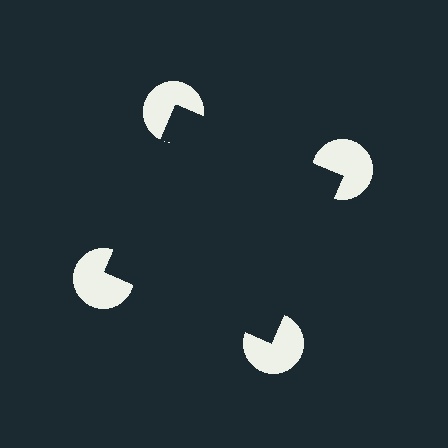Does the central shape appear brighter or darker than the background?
It typically appears slightly darker than the background, even though no actual brightness change is drawn.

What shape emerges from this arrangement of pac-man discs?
An illusory square — its edges are inferred from the aligned wedge cuts in the pac-man discs, not physically drawn.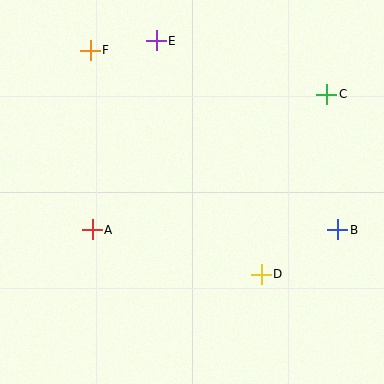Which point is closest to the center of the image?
Point A at (92, 230) is closest to the center.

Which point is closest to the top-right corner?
Point C is closest to the top-right corner.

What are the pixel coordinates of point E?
Point E is at (156, 41).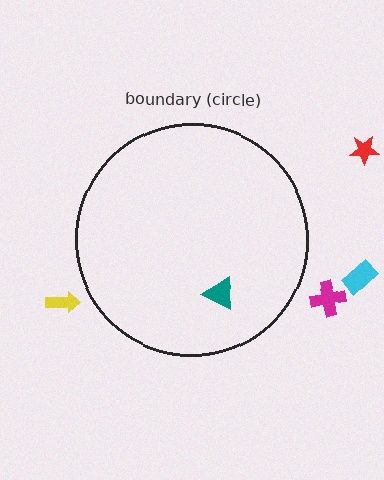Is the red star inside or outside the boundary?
Outside.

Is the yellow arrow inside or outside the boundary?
Outside.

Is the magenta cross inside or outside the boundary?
Outside.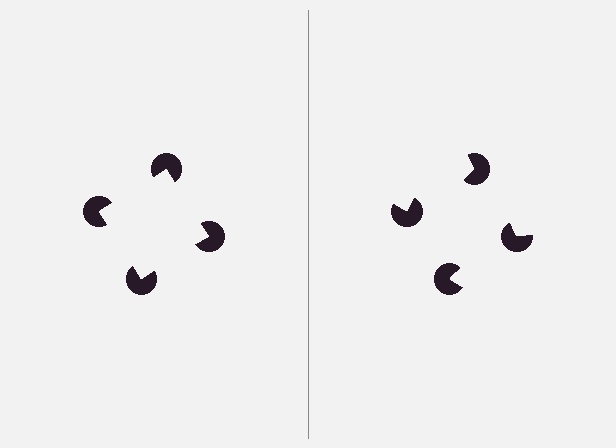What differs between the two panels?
The pac-man discs are positioned identically on both sides; only the wedge orientations differ. On the left they align to a square; on the right they are misaligned.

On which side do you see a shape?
An illusory square appears on the left side. On the right side the wedge cuts are rotated, so no coherent shape forms.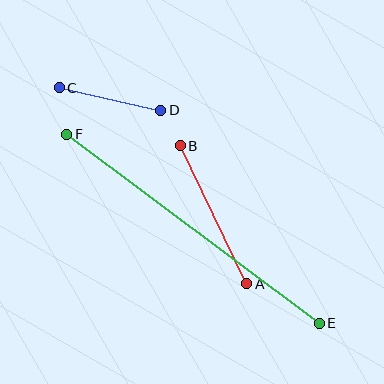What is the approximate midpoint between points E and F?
The midpoint is at approximately (193, 229) pixels.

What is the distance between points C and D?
The distance is approximately 104 pixels.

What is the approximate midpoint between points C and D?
The midpoint is at approximately (110, 99) pixels.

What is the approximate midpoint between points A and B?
The midpoint is at approximately (214, 215) pixels.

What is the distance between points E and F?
The distance is approximately 316 pixels.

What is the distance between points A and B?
The distance is approximately 153 pixels.